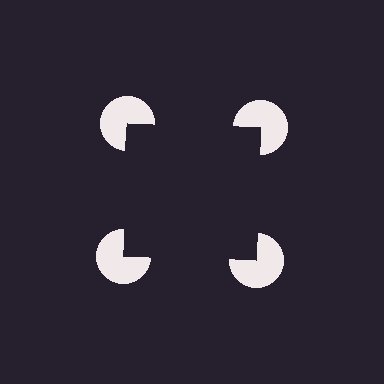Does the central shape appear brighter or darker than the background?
It typically appears slightly darker than the background, even though no actual brightness change is drawn.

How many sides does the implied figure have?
4 sides.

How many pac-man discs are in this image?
There are 4 — one at each vertex of the illusory square.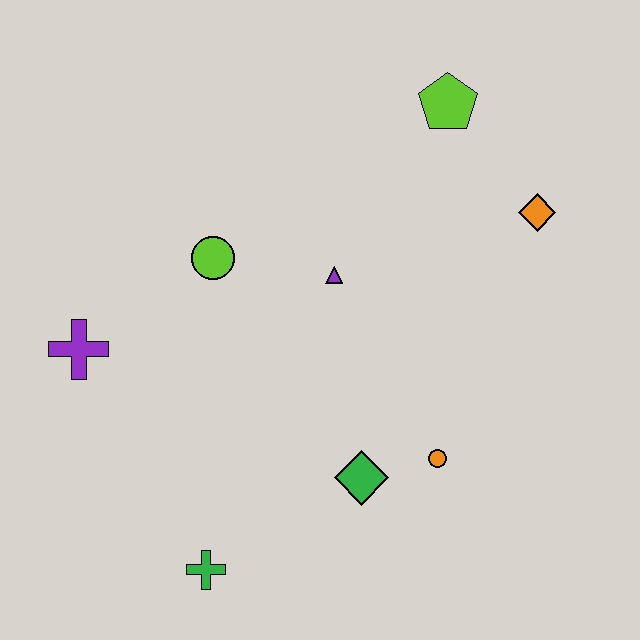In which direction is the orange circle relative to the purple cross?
The orange circle is to the right of the purple cross.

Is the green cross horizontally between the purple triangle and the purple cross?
Yes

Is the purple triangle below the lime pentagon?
Yes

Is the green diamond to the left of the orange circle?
Yes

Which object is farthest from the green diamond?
The lime pentagon is farthest from the green diamond.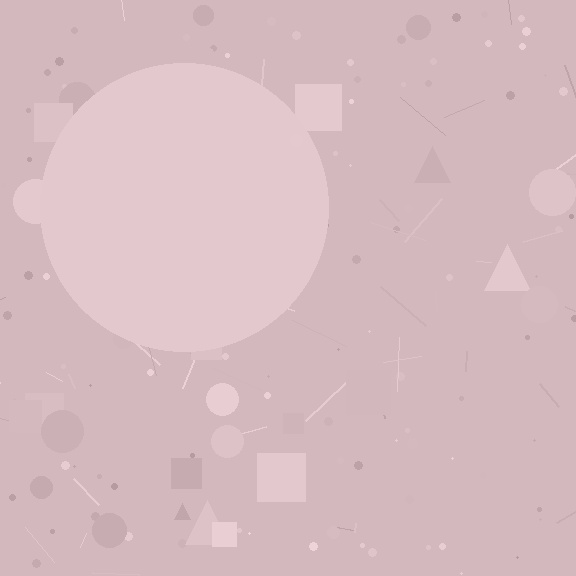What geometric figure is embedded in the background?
A circle is embedded in the background.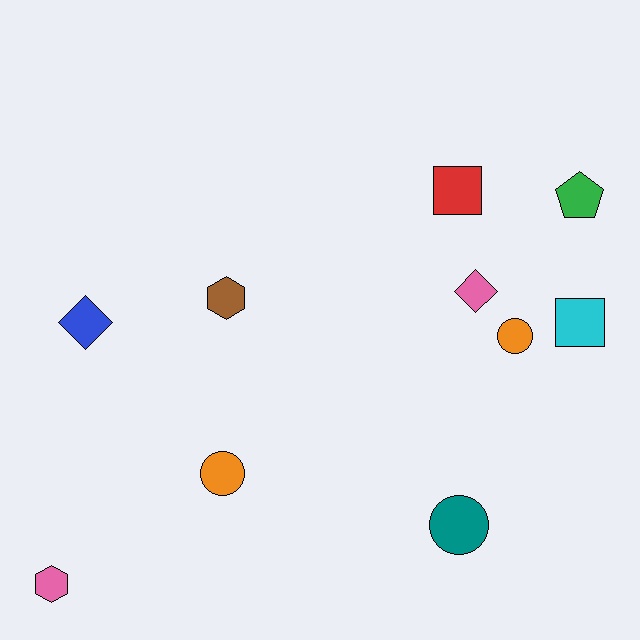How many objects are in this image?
There are 10 objects.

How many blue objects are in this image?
There is 1 blue object.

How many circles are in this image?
There are 3 circles.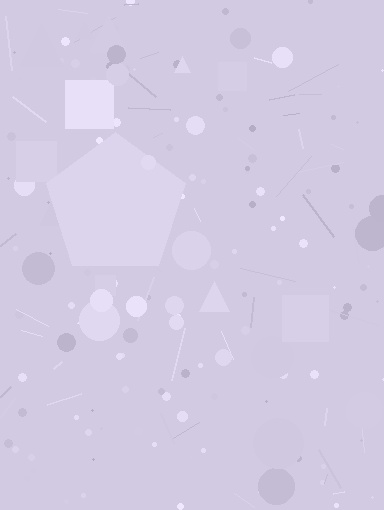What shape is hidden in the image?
A pentagon is hidden in the image.